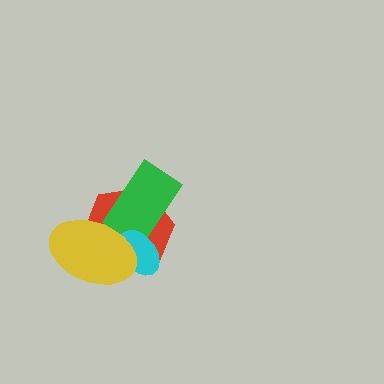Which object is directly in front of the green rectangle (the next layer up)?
The cyan ellipse is directly in front of the green rectangle.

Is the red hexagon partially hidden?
Yes, it is partially covered by another shape.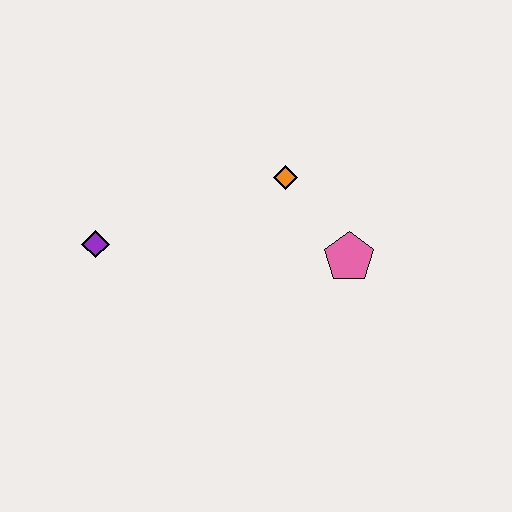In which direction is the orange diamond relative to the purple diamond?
The orange diamond is to the right of the purple diamond.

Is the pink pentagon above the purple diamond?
No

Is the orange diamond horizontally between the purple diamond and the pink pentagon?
Yes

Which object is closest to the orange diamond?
The pink pentagon is closest to the orange diamond.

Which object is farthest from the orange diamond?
The purple diamond is farthest from the orange diamond.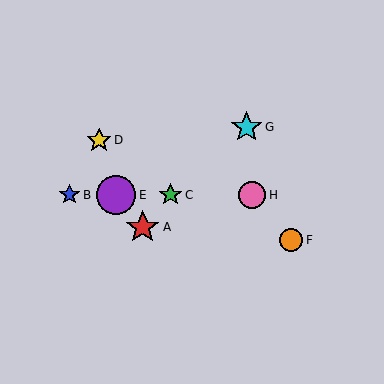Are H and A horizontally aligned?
No, H is at y≈195 and A is at y≈227.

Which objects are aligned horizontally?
Objects B, C, E, H are aligned horizontally.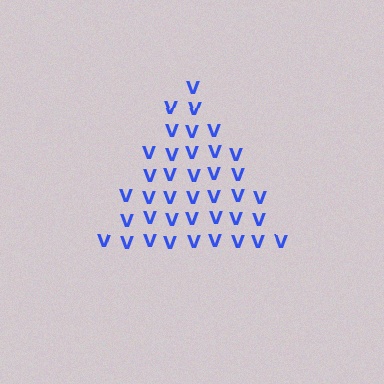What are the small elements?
The small elements are letter V's.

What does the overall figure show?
The overall figure shows a triangle.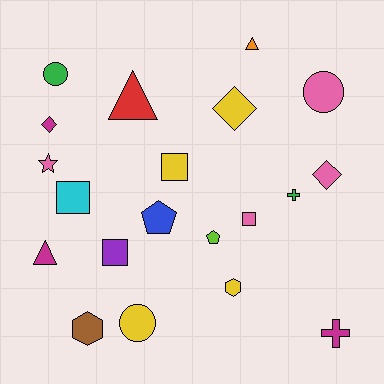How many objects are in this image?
There are 20 objects.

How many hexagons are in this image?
There are 2 hexagons.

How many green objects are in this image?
There are 2 green objects.